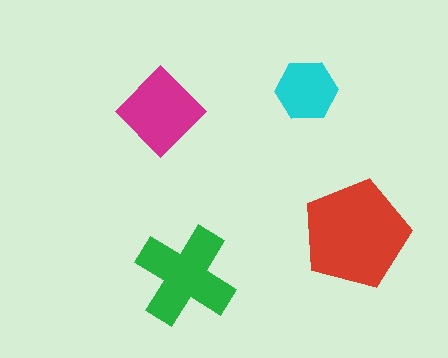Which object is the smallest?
The cyan hexagon.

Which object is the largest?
The red pentagon.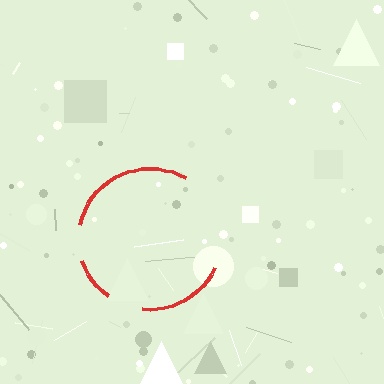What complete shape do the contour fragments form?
The contour fragments form a circle.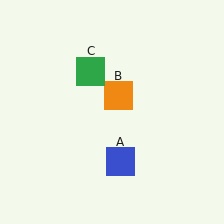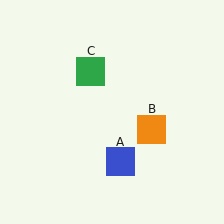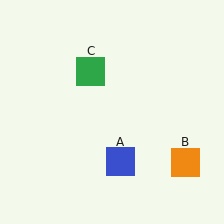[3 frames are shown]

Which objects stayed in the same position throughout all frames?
Blue square (object A) and green square (object C) remained stationary.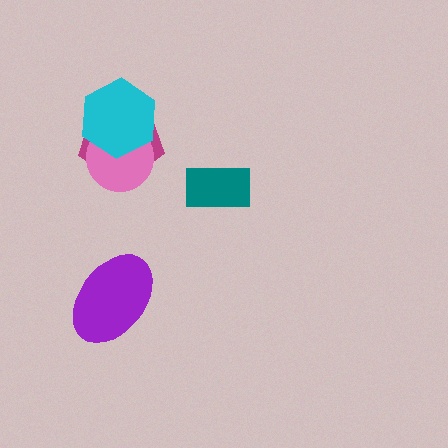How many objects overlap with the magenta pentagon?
2 objects overlap with the magenta pentagon.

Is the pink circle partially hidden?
Yes, it is partially covered by another shape.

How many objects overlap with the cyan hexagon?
2 objects overlap with the cyan hexagon.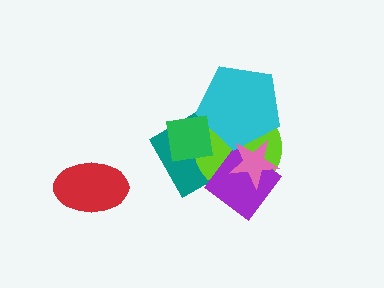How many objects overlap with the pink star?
4 objects overlap with the pink star.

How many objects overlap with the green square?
3 objects overlap with the green square.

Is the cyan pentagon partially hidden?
Yes, it is partially covered by another shape.